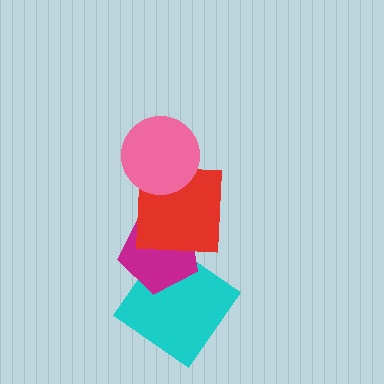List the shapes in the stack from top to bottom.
From top to bottom: the pink circle, the red square, the magenta pentagon, the cyan diamond.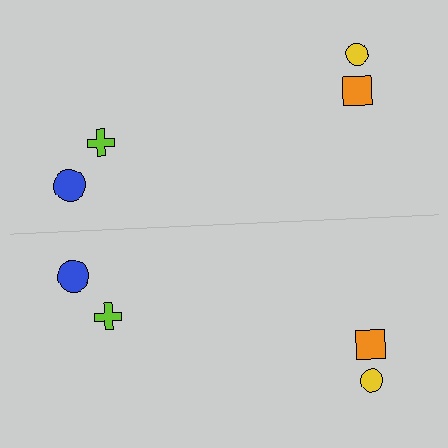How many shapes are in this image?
There are 8 shapes in this image.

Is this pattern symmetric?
Yes, this pattern has bilateral (reflection) symmetry.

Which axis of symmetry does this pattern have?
The pattern has a horizontal axis of symmetry running through the center of the image.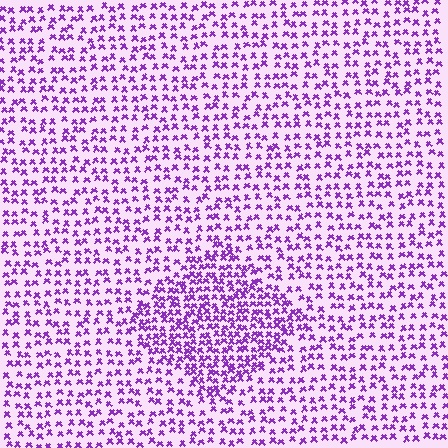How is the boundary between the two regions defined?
The boundary is defined by a change in element density (approximately 1.8x ratio). All elements are the same color, size, and shape.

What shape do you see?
I see a diamond.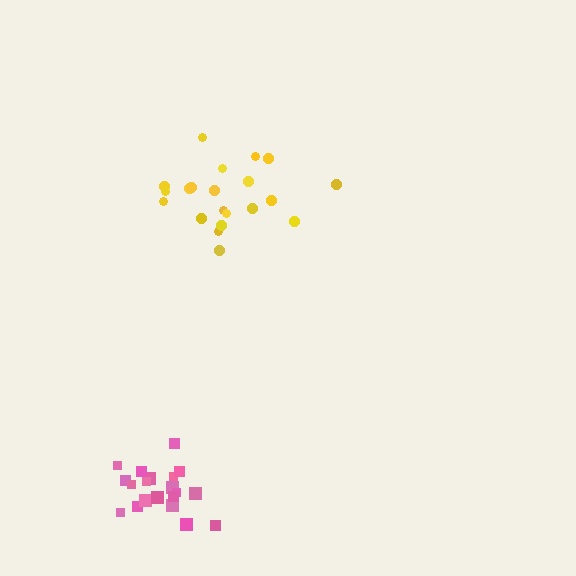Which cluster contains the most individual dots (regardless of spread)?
Yellow (21).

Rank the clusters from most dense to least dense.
pink, yellow.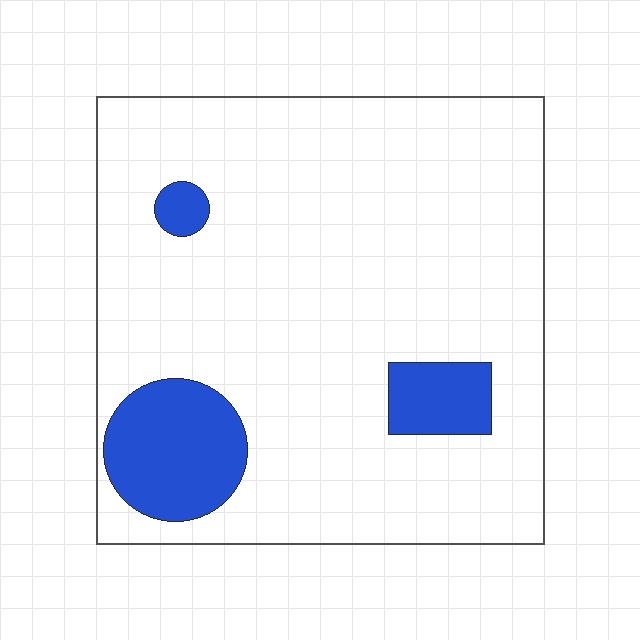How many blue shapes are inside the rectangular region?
3.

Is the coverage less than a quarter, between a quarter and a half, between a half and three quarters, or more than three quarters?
Less than a quarter.